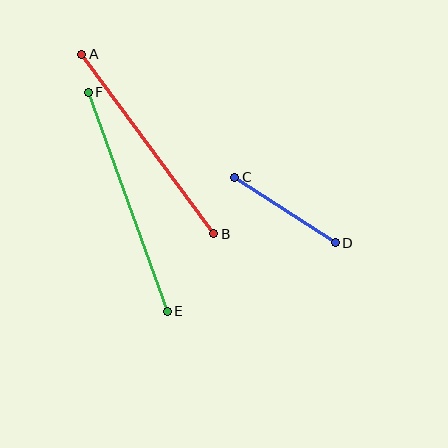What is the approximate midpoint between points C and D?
The midpoint is at approximately (285, 210) pixels.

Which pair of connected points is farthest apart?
Points E and F are farthest apart.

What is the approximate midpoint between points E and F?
The midpoint is at approximately (128, 202) pixels.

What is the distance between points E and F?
The distance is approximately 232 pixels.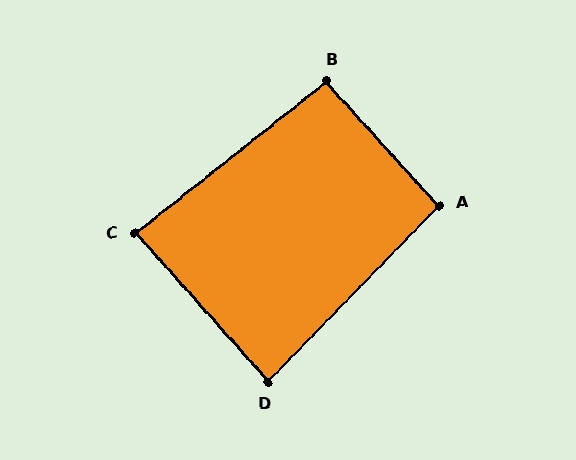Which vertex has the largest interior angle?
B, at approximately 94 degrees.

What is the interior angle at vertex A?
Approximately 93 degrees (approximately right).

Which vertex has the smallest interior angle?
D, at approximately 86 degrees.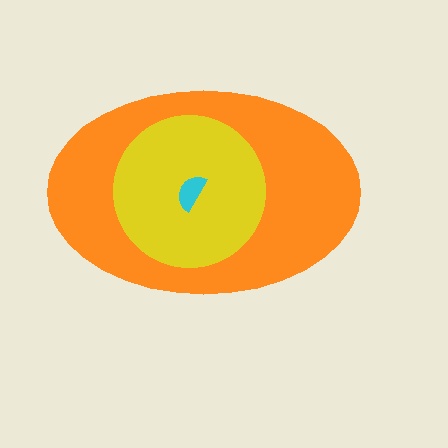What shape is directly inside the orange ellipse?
The yellow circle.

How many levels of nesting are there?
3.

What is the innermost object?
The cyan semicircle.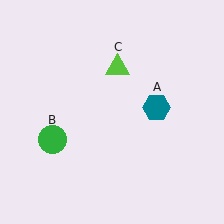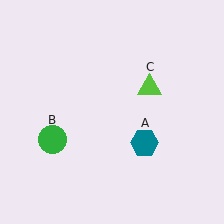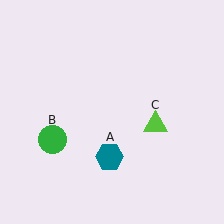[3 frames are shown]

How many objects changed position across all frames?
2 objects changed position: teal hexagon (object A), lime triangle (object C).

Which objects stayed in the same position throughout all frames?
Green circle (object B) remained stationary.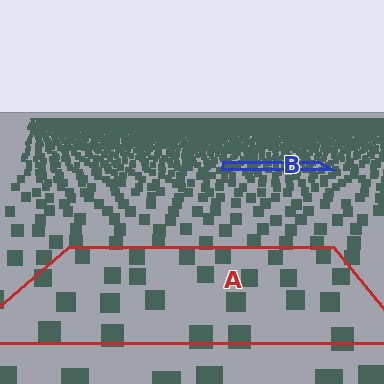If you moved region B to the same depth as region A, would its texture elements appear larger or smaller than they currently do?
They would appear larger. At a closer depth, the same texture elements are projected at a bigger on-screen size.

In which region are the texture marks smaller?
The texture marks are smaller in region B, because it is farther away.